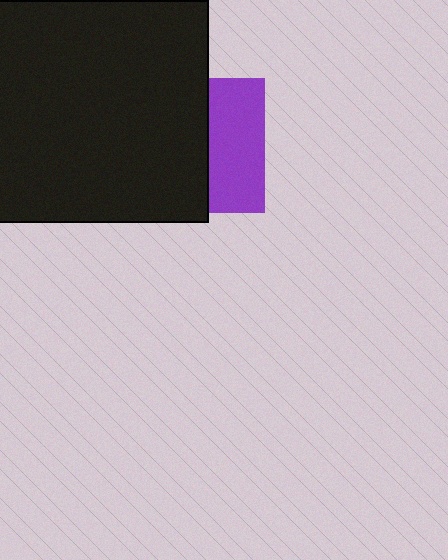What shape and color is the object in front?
The object in front is a black rectangle.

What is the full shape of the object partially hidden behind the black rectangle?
The partially hidden object is a purple square.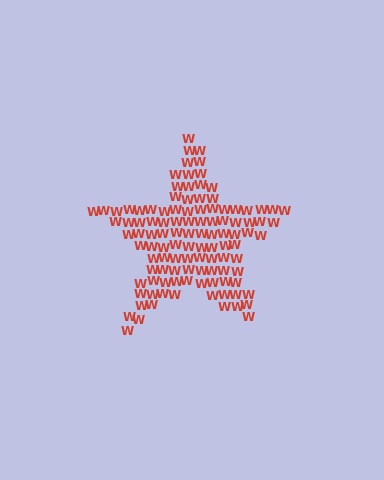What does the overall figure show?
The overall figure shows a star.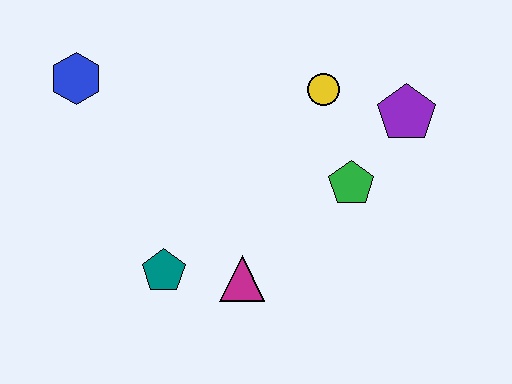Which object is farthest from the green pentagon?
The blue hexagon is farthest from the green pentagon.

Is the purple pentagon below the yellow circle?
Yes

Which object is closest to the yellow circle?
The purple pentagon is closest to the yellow circle.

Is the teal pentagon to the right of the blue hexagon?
Yes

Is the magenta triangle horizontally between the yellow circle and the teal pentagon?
Yes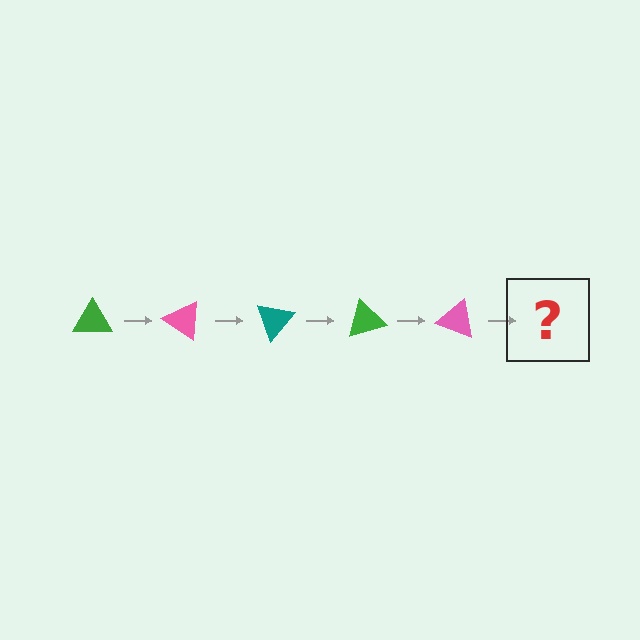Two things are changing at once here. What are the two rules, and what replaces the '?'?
The two rules are that it rotates 35 degrees each step and the color cycles through green, pink, and teal. The '?' should be a teal triangle, rotated 175 degrees from the start.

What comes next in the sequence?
The next element should be a teal triangle, rotated 175 degrees from the start.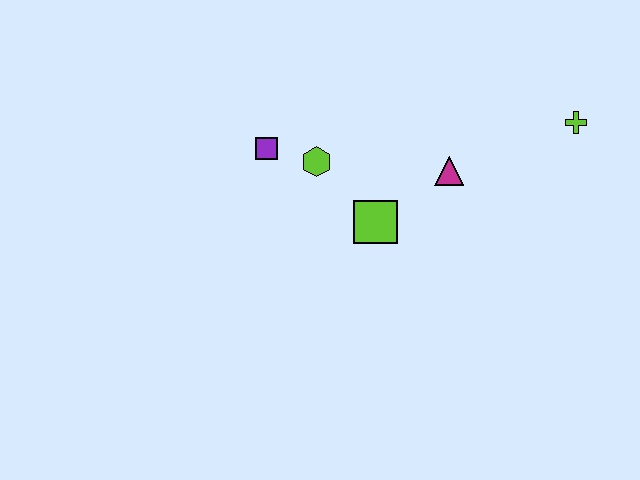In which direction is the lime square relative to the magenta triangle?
The lime square is to the left of the magenta triangle.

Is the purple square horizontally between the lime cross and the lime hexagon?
No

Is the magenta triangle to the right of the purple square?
Yes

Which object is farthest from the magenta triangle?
The purple square is farthest from the magenta triangle.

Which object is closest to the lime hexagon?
The purple square is closest to the lime hexagon.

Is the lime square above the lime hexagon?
No